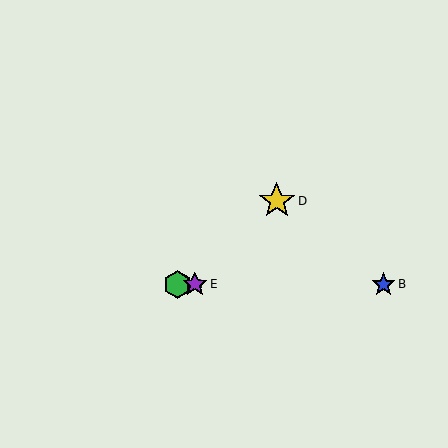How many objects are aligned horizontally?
4 objects (A, B, C, E) are aligned horizontally.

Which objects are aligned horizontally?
Objects A, B, C, E are aligned horizontally.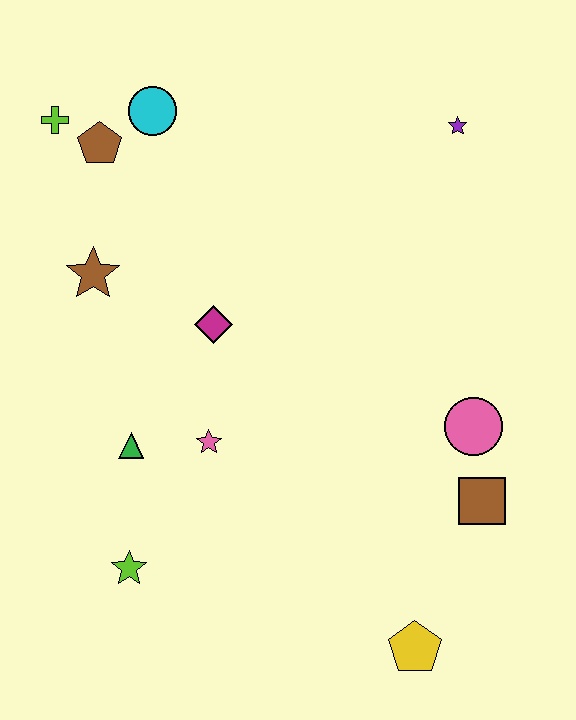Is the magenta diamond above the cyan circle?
No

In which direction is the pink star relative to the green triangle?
The pink star is to the right of the green triangle.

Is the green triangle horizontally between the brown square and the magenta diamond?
No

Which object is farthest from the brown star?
The yellow pentagon is farthest from the brown star.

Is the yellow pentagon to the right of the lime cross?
Yes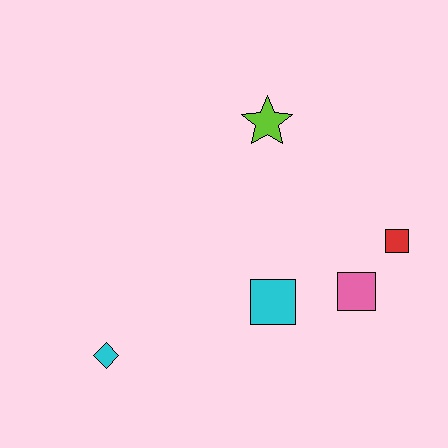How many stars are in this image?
There is 1 star.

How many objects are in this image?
There are 5 objects.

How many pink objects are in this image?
There is 1 pink object.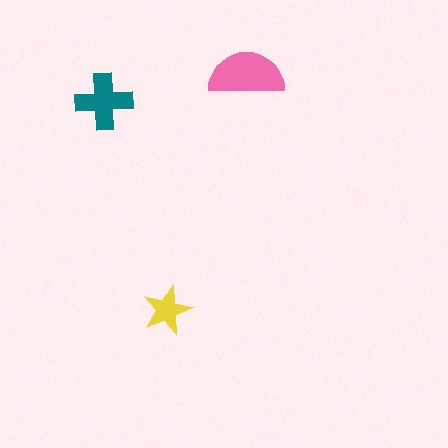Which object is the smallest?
The yellow star.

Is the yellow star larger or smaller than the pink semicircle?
Smaller.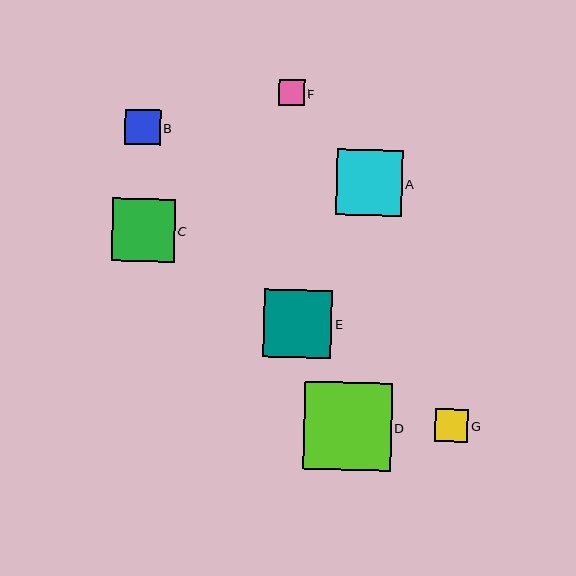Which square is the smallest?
Square F is the smallest with a size of approximately 26 pixels.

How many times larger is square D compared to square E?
Square D is approximately 1.3 times the size of square E.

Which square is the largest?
Square D is the largest with a size of approximately 88 pixels.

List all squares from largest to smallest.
From largest to smallest: D, E, A, C, B, G, F.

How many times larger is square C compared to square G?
Square C is approximately 1.9 times the size of square G.